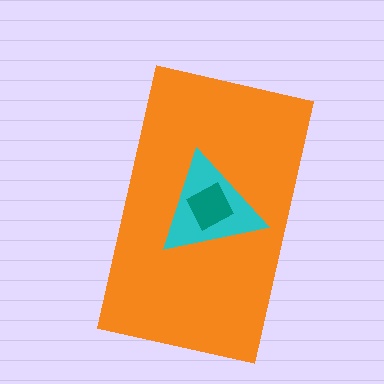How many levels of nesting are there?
3.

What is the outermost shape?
The orange rectangle.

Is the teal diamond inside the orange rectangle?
Yes.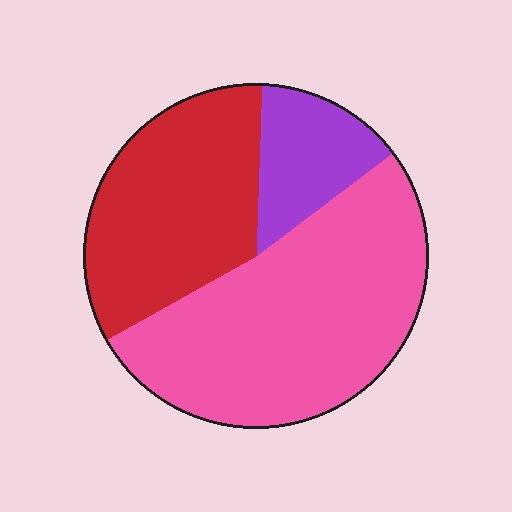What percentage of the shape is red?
Red takes up about one third (1/3) of the shape.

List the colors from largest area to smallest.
From largest to smallest: pink, red, purple.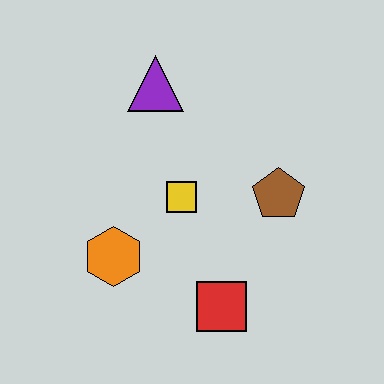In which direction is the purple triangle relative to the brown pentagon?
The purple triangle is to the left of the brown pentagon.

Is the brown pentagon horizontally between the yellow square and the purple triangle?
No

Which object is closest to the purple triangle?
The yellow square is closest to the purple triangle.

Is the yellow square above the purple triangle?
No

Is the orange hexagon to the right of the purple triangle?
No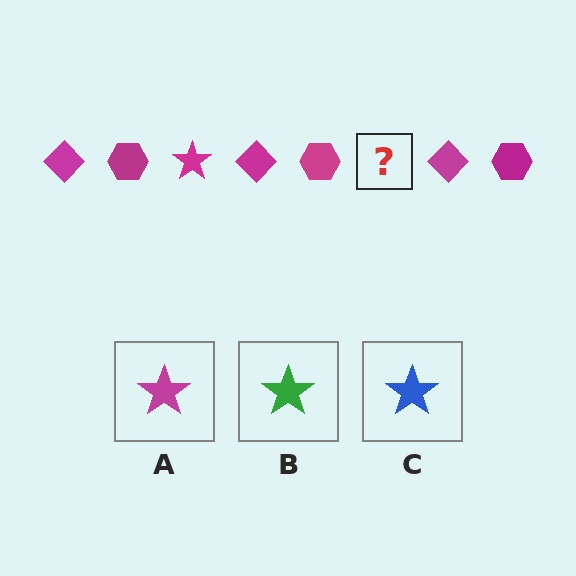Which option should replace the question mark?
Option A.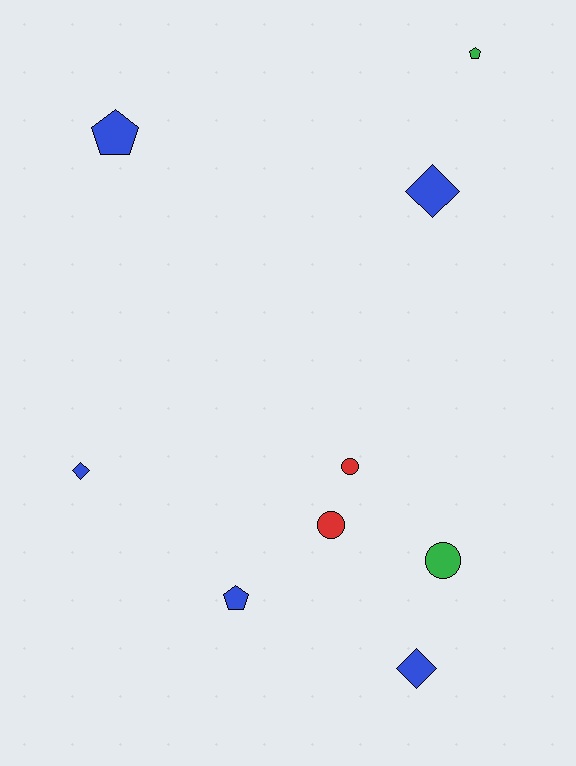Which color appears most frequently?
Blue, with 5 objects.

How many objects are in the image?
There are 9 objects.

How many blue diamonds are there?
There are 3 blue diamonds.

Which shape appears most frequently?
Pentagon, with 3 objects.